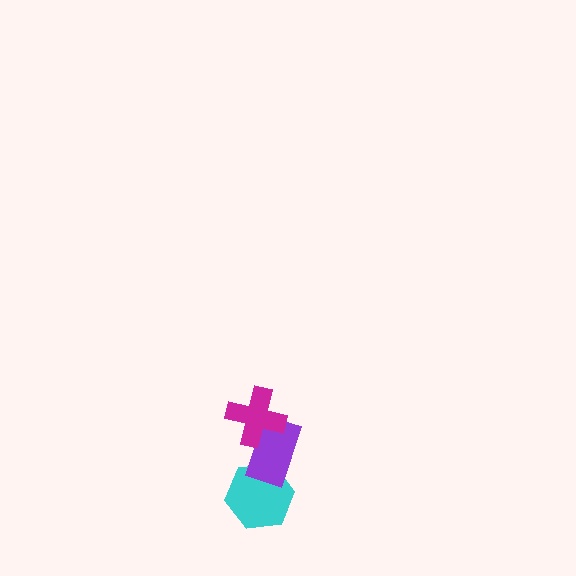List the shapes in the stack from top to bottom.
From top to bottom: the magenta cross, the purple rectangle, the cyan hexagon.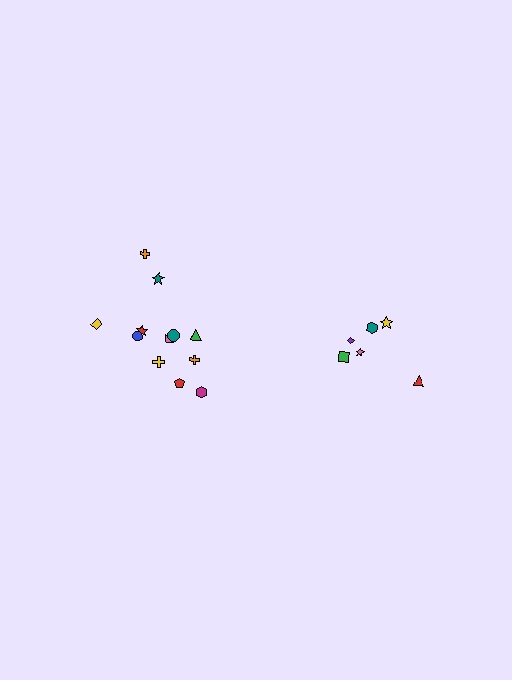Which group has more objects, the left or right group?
The left group.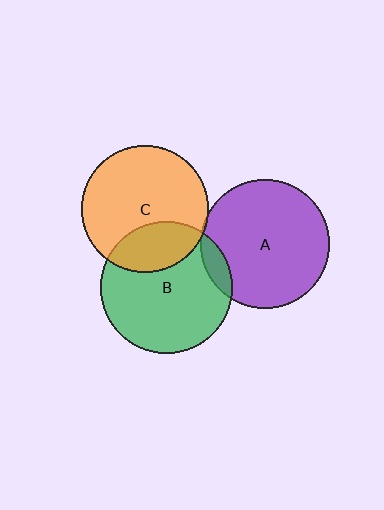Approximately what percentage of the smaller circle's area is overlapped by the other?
Approximately 5%.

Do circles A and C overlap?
Yes.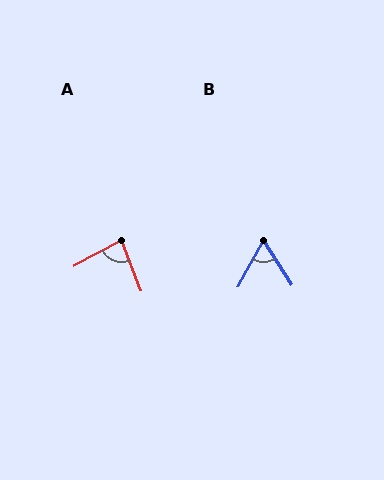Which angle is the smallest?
B, at approximately 62 degrees.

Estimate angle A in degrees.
Approximately 83 degrees.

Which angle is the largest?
A, at approximately 83 degrees.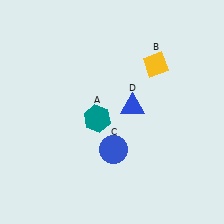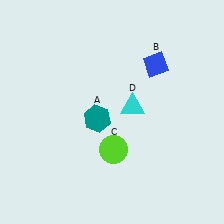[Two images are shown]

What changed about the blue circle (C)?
In Image 1, C is blue. In Image 2, it changed to lime.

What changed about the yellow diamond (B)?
In Image 1, B is yellow. In Image 2, it changed to blue.